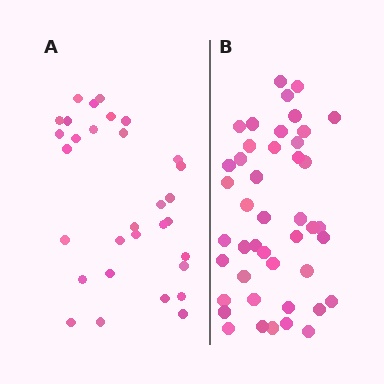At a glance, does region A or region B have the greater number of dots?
Region B (the right region) has more dots.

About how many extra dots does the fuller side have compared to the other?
Region B has approximately 15 more dots than region A.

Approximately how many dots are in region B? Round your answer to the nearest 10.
About 40 dots. (The exact count is 44, which rounds to 40.)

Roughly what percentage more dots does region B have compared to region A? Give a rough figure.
About 40% more.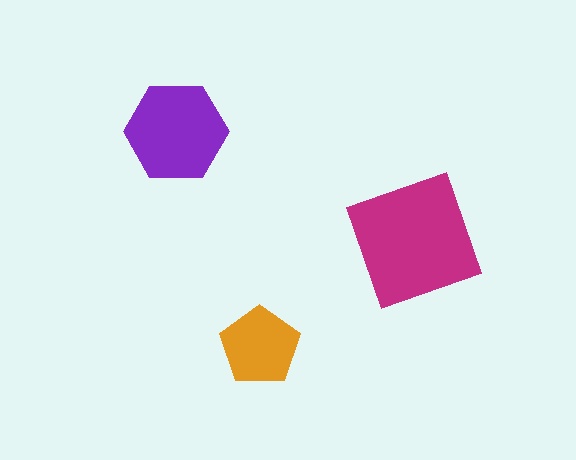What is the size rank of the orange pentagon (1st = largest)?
3rd.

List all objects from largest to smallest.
The magenta square, the purple hexagon, the orange pentagon.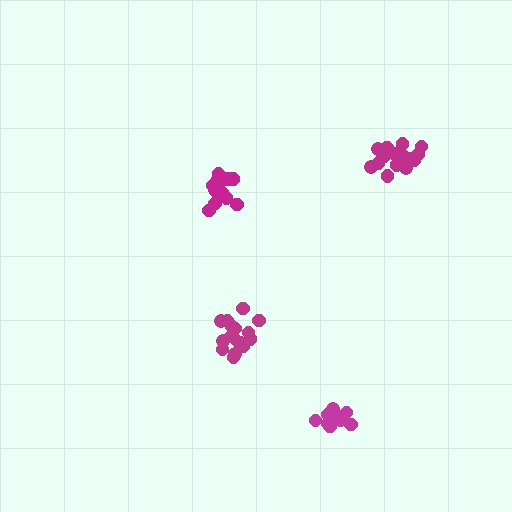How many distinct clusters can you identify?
There are 4 distinct clusters.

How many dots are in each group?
Group 1: 17 dots, Group 2: 14 dots, Group 3: 13 dots, Group 4: 18 dots (62 total).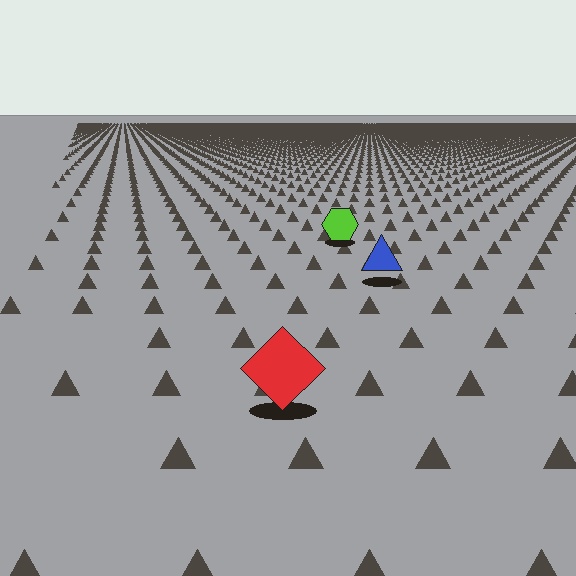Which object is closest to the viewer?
The red diamond is closest. The texture marks near it are larger and more spread out.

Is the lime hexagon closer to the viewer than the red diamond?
No. The red diamond is closer — you can tell from the texture gradient: the ground texture is coarser near it.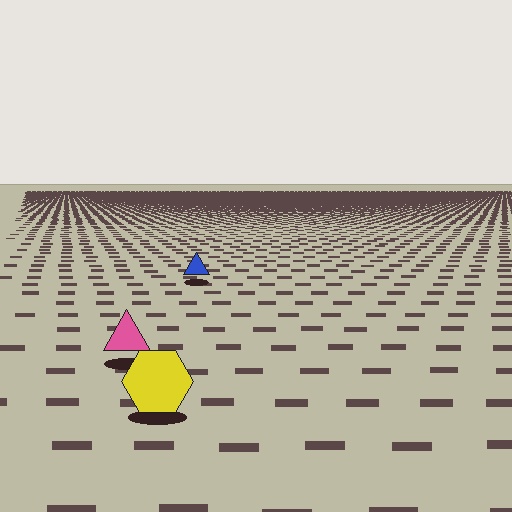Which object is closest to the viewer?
The yellow hexagon is closest. The texture marks near it are larger and more spread out.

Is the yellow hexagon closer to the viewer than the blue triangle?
Yes. The yellow hexagon is closer — you can tell from the texture gradient: the ground texture is coarser near it.